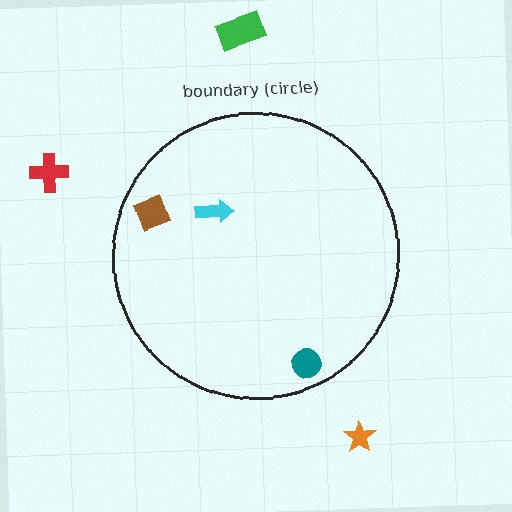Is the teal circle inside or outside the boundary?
Inside.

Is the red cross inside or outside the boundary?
Outside.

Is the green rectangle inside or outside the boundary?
Outside.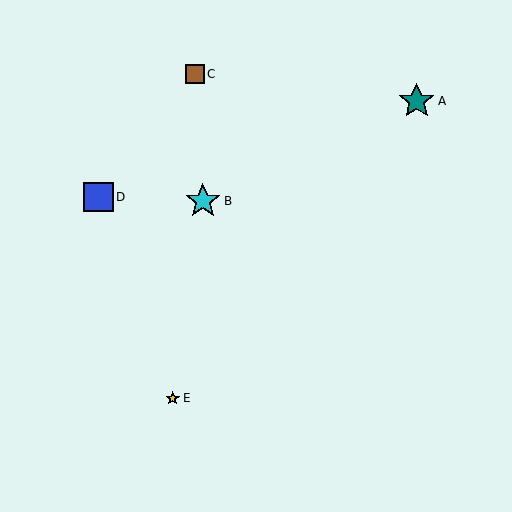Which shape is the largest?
The teal star (labeled A) is the largest.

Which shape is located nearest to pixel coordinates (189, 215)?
The cyan star (labeled B) at (203, 201) is nearest to that location.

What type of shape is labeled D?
Shape D is a blue square.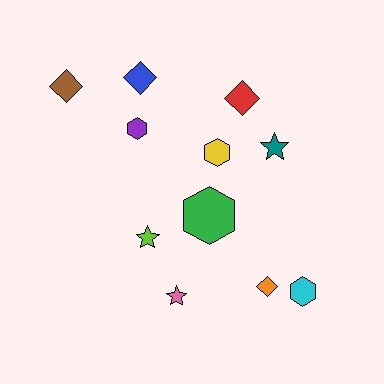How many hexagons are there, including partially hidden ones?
There are 4 hexagons.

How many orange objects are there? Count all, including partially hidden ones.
There is 1 orange object.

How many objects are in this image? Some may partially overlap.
There are 11 objects.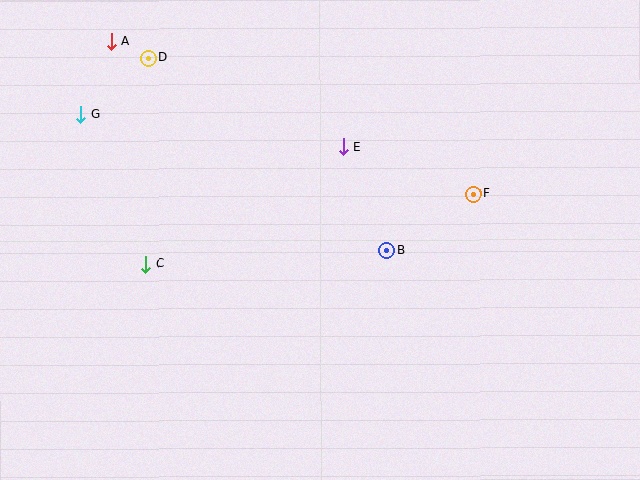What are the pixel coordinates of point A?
Point A is at (112, 41).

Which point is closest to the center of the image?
Point B at (387, 250) is closest to the center.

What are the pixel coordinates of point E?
Point E is at (343, 147).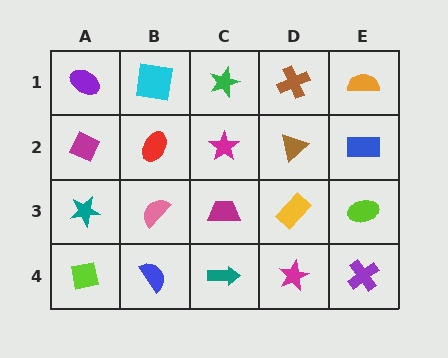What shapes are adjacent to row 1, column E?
A blue rectangle (row 2, column E), a brown cross (row 1, column D).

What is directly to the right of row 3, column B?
A magenta trapezoid.